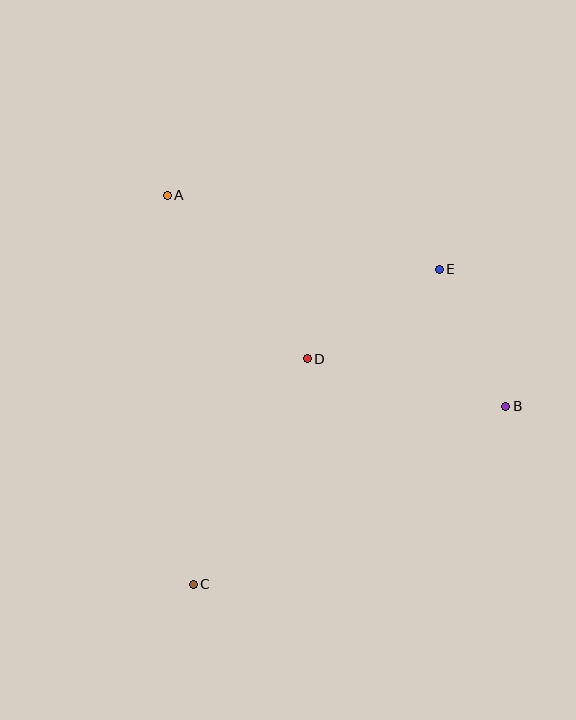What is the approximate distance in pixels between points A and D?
The distance between A and D is approximately 215 pixels.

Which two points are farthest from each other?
Points C and E are farthest from each other.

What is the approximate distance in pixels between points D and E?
The distance between D and E is approximately 160 pixels.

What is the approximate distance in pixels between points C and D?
The distance between C and D is approximately 253 pixels.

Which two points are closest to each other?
Points B and E are closest to each other.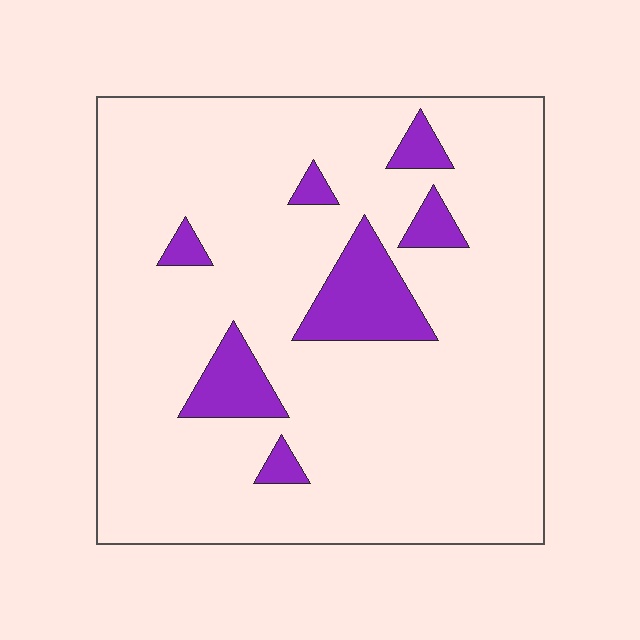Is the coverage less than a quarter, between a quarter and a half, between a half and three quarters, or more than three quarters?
Less than a quarter.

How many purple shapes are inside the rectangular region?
7.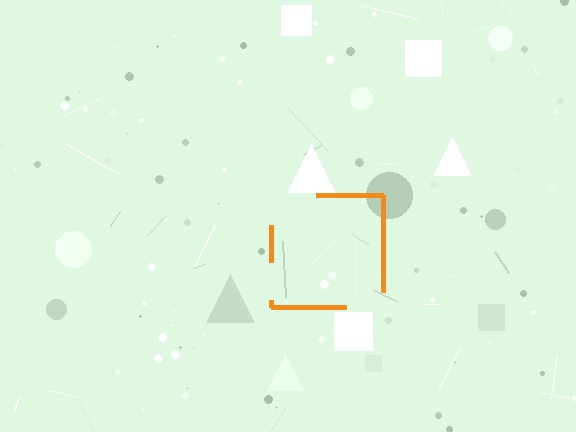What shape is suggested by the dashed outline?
The dashed outline suggests a square.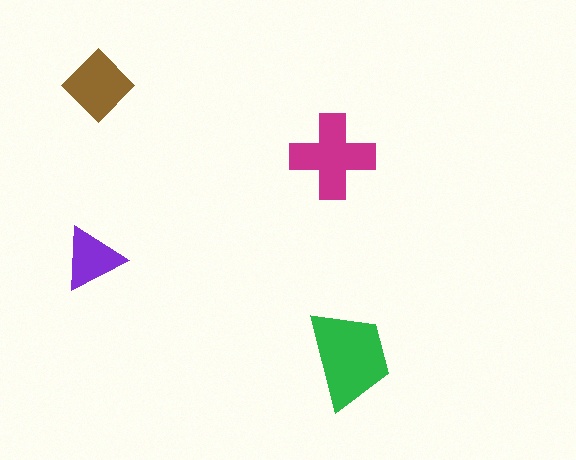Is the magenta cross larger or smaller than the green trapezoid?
Smaller.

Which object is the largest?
The green trapezoid.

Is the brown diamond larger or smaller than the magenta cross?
Smaller.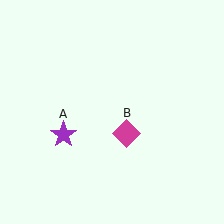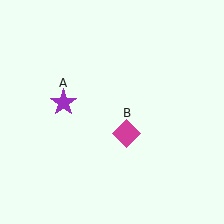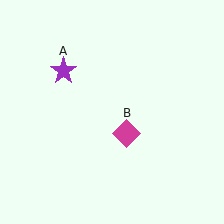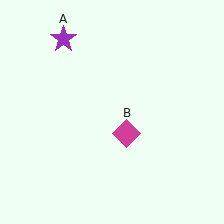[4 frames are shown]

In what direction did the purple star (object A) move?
The purple star (object A) moved up.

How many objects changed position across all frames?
1 object changed position: purple star (object A).